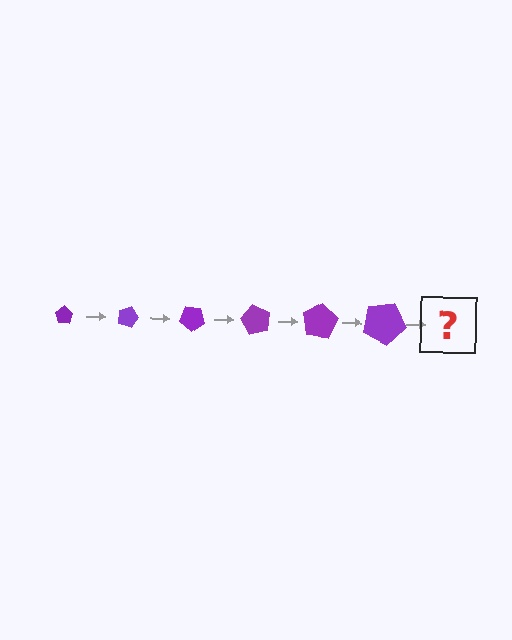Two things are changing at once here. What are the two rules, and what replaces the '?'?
The two rules are that the pentagon grows larger each step and it rotates 20 degrees each step. The '?' should be a pentagon, larger than the previous one and rotated 120 degrees from the start.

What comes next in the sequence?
The next element should be a pentagon, larger than the previous one and rotated 120 degrees from the start.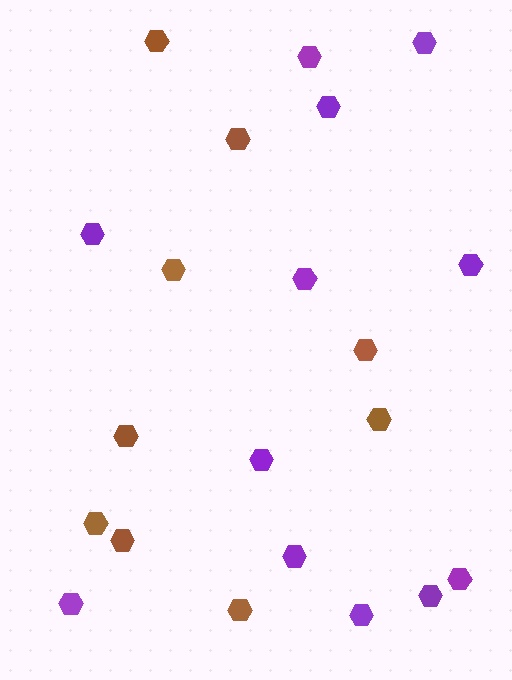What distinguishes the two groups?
There are 2 groups: one group of brown hexagons (9) and one group of purple hexagons (12).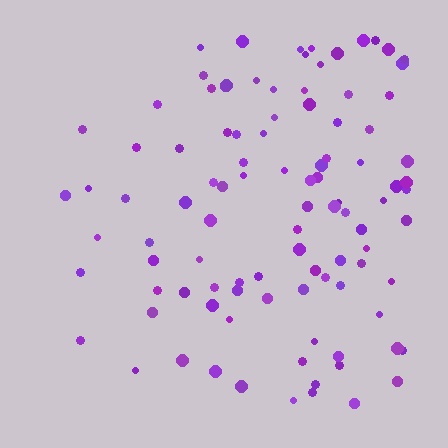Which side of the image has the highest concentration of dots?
The right.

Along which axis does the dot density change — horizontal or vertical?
Horizontal.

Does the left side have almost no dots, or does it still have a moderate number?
Still a moderate number, just noticeably fewer than the right.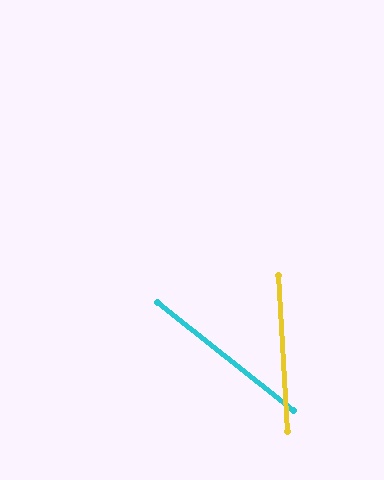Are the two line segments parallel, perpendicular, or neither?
Neither parallel nor perpendicular — they differ by about 48°.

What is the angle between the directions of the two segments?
Approximately 48 degrees.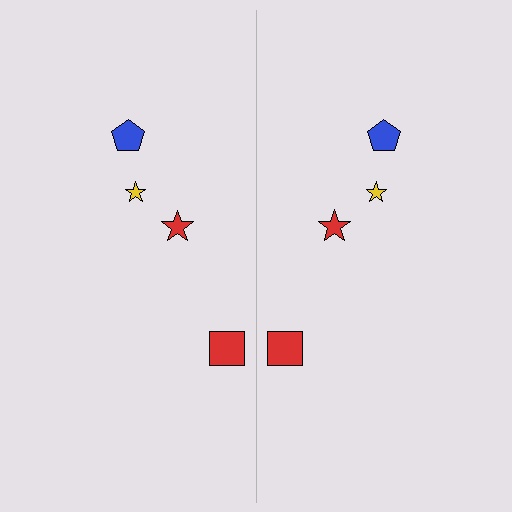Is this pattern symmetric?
Yes, this pattern has bilateral (reflection) symmetry.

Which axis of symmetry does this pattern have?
The pattern has a vertical axis of symmetry running through the center of the image.